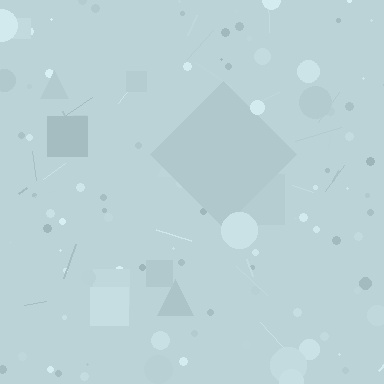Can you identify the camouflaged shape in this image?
The camouflaged shape is a diamond.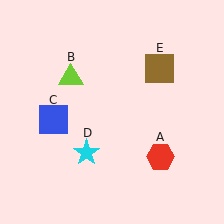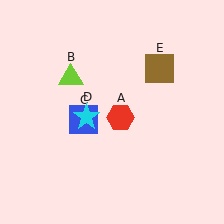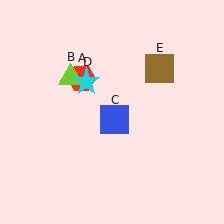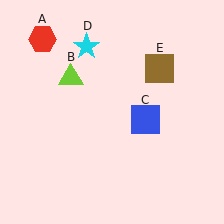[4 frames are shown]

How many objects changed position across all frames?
3 objects changed position: red hexagon (object A), blue square (object C), cyan star (object D).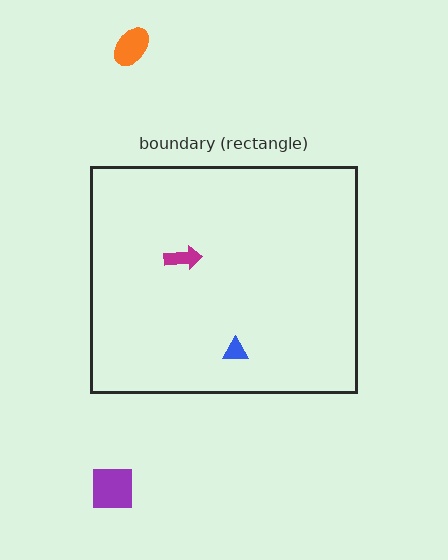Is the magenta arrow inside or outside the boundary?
Inside.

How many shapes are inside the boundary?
2 inside, 2 outside.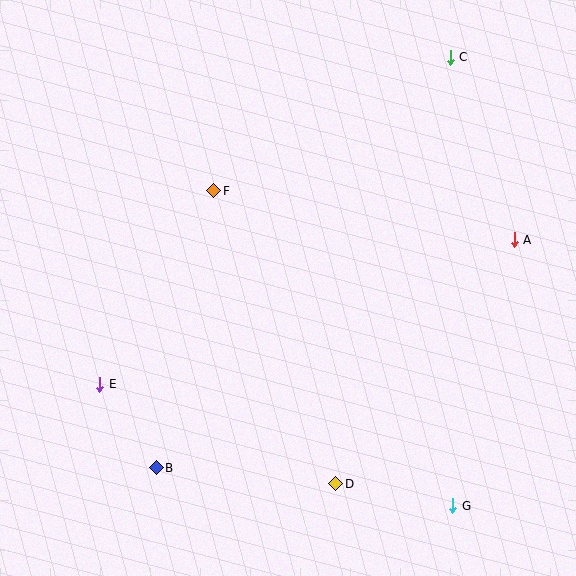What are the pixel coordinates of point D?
Point D is at (336, 484).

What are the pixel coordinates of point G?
Point G is at (453, 506).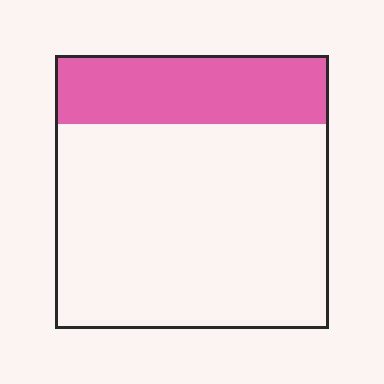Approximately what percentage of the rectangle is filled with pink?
Approximately 25%.